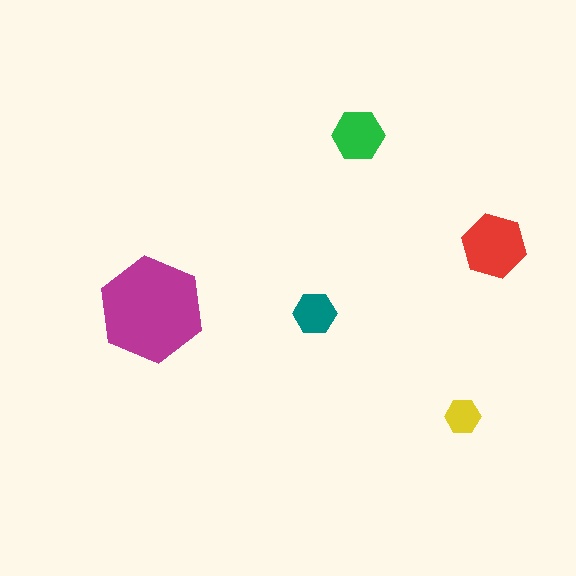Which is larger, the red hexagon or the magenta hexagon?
The magenta one.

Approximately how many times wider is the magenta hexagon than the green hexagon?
About 2 times wider.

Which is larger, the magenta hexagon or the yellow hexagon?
The magenta one.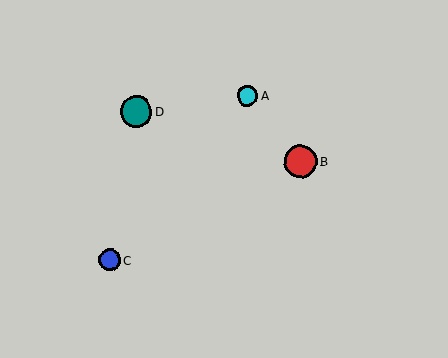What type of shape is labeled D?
Shape D is a teal circle.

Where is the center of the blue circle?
The center of the blue circle is at (109, 260).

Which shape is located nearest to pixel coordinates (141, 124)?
The teal circle (labeled D) at (136, 112) is nearest to that location.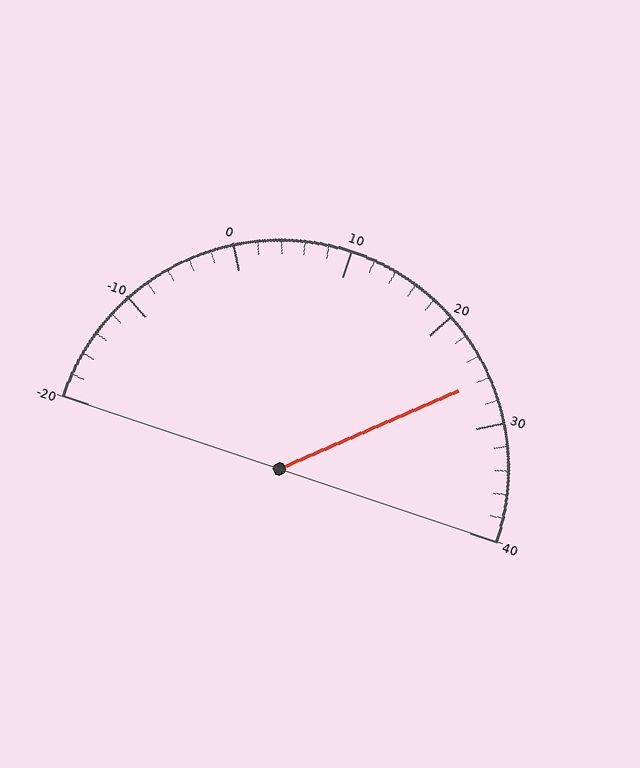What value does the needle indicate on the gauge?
The needle indicates approximately 26.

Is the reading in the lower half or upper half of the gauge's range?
The reading is in the upper half of the range (-20 to 40).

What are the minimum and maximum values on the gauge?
The gauge ranges from -20 to 40.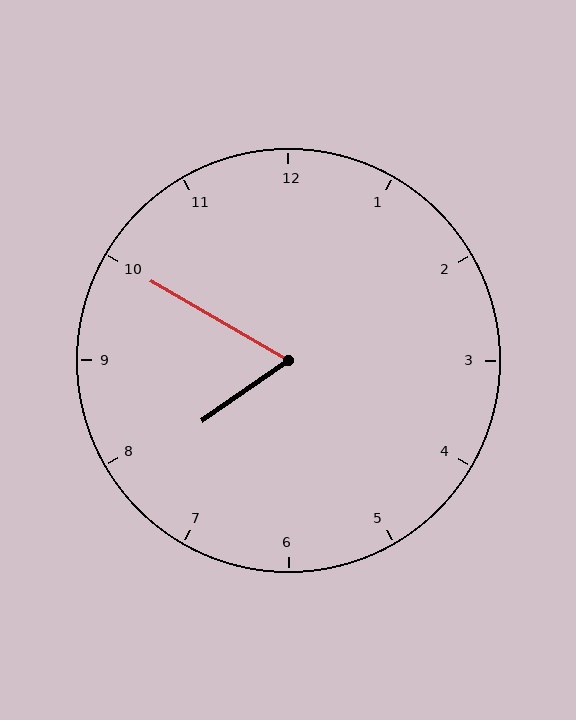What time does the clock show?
7:50.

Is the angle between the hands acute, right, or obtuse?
It is acute.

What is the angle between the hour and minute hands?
Approximately 65 degrees.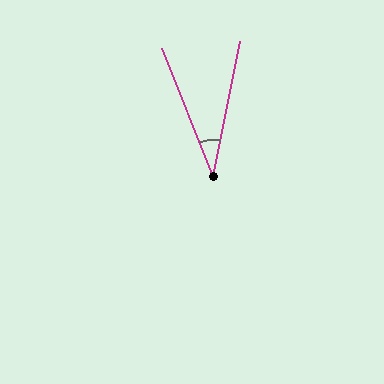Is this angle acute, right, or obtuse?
It is acute.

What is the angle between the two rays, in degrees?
Approximately 33 degrees.